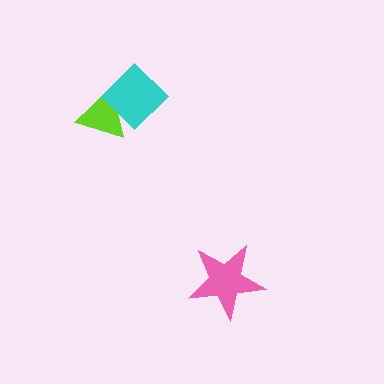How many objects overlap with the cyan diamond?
1 object overlaps with the cyan diamond.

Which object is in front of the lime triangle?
The cyan diamond is in front of the lime triangle.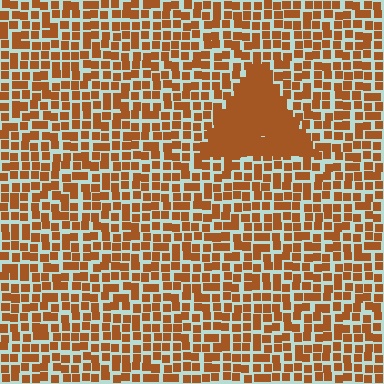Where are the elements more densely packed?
The elements are more densely packed inside the triangle boundary.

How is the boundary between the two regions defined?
The boundary is defined by a change in element density (approximately 2.4x ratio). All elements are the same color, size, and shape.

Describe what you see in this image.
The image contains small brown elements arranged at two different densities. A triangle-shaped region is visible where the elements are more densely packed than the surrounding area.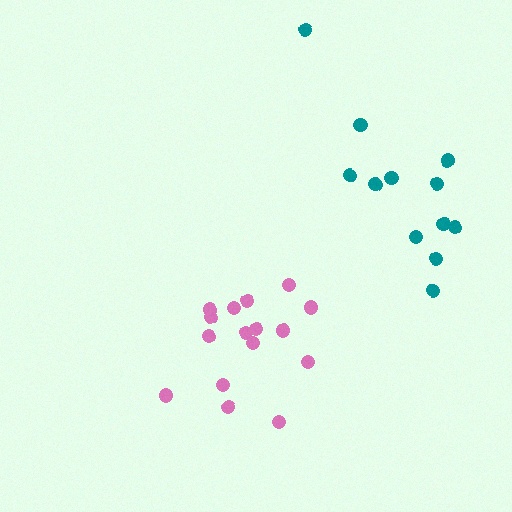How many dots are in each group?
Group 1: 12 dots, Group 2: 16 dots (28 total).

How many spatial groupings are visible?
There are 2 spatial groupings.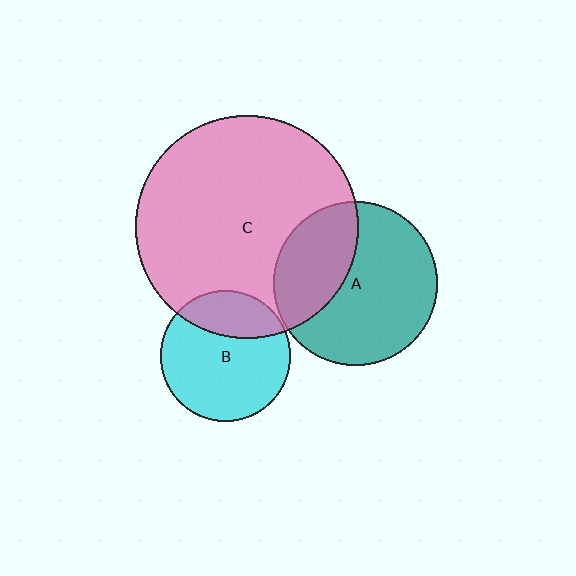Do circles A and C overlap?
Yes.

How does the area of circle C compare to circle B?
Approximately 2.9 times.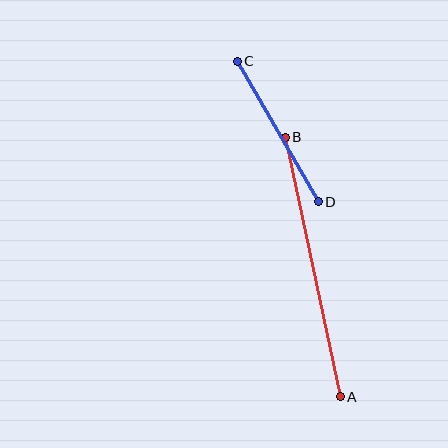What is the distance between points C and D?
The distance is approximately 162 pixels.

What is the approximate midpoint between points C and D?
The midpoint is at approximately (278, 131) pixels.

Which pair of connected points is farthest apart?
Points A and B are farthest apart.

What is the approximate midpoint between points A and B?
The midpoint is at approximately (313, 267) pixels.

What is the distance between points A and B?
The distance is approximately 265 pixels.